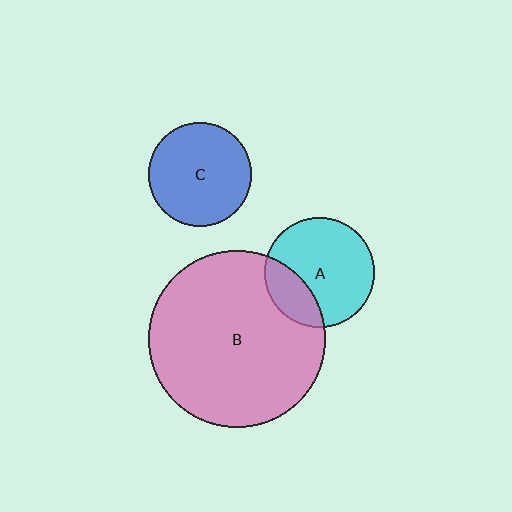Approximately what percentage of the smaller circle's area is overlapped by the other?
Approximately 25%.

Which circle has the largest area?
Circle B (pink).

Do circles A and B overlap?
Yes.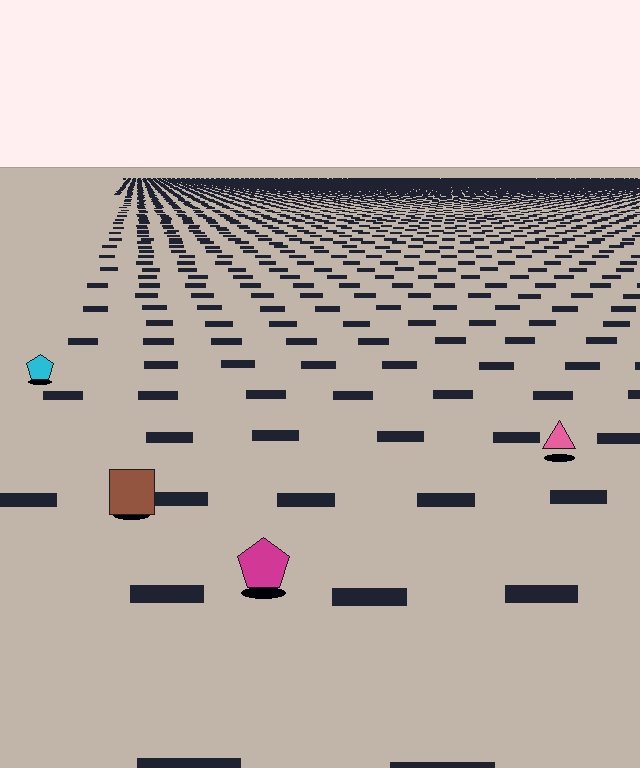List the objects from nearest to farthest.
From nearest to farthest: the magenta pentagon, the brown square, the pink triangle, the cyan pentagon.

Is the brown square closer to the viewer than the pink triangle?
Yes. The brown square is closer — you can tell from the texture gradient: the ground texture is coarser near it.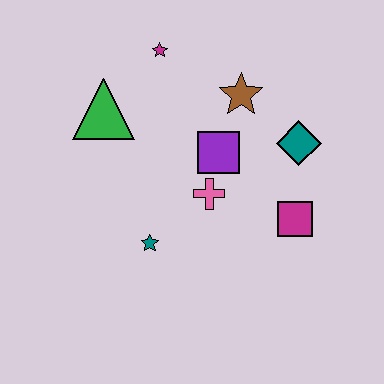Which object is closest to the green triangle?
The magenta star is closest to the green triangle.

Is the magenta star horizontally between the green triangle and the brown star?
Yes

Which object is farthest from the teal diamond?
The green triangle is farthest from the teal diamond.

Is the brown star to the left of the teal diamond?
Yes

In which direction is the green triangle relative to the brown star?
The green triangle is to the left of the brown star.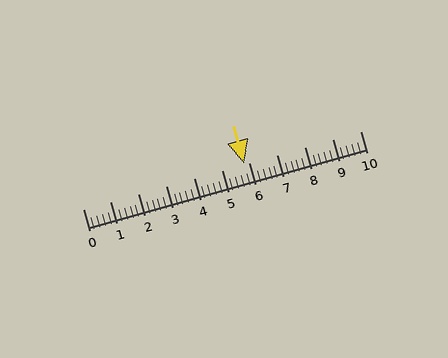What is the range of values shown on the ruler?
The ruler shows values from 0 to 10.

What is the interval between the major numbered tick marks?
The major tick marks are spaced 1 units apart.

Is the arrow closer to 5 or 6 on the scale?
The arrow is closer to 6.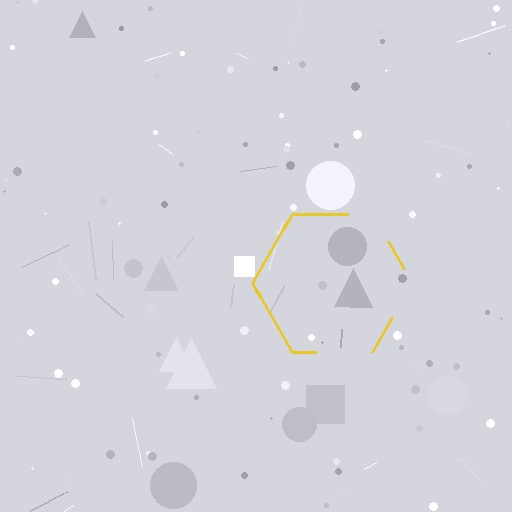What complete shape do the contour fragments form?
The contour fragments form a hexagon.